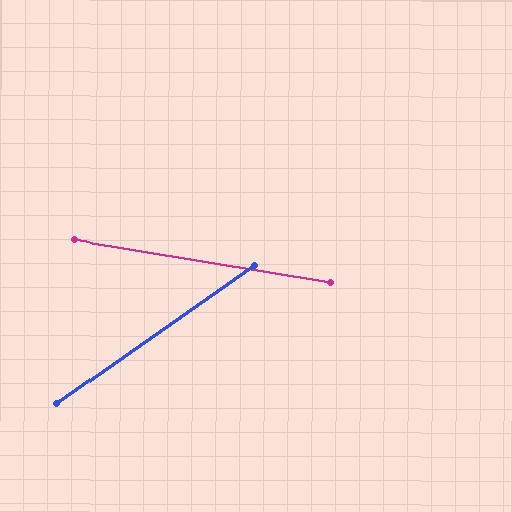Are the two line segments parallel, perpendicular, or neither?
Neither parallel nor perpendicular — they differ by about 44°.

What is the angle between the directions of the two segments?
Approximately 44 degrees.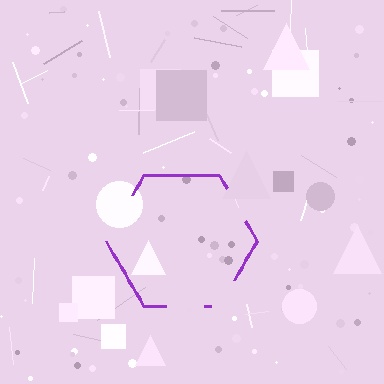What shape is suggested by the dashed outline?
The dashed outline suggests a hexagon.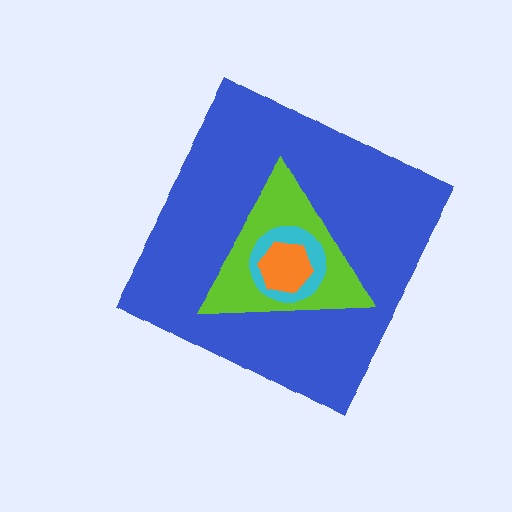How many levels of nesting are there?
4.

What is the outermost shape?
The blue diamond.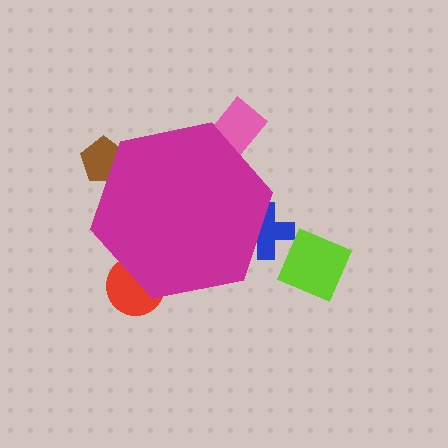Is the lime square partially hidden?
No, the lime square is fully visible.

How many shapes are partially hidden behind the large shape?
4 shapes are partially hidden.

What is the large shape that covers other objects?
A magenta hexagon.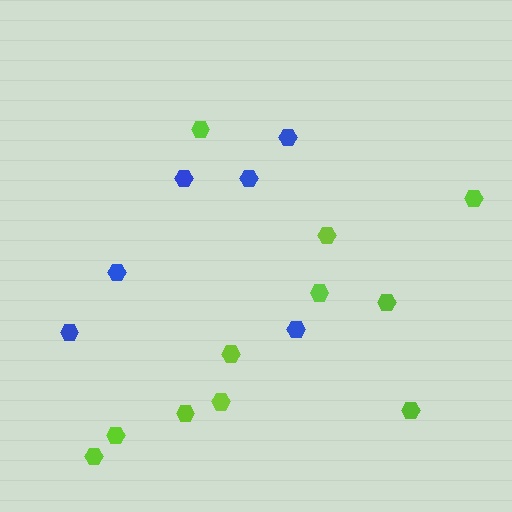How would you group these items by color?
There are 2 groups: one group of lime hexagons (11) and one group of blue hexagons (6).